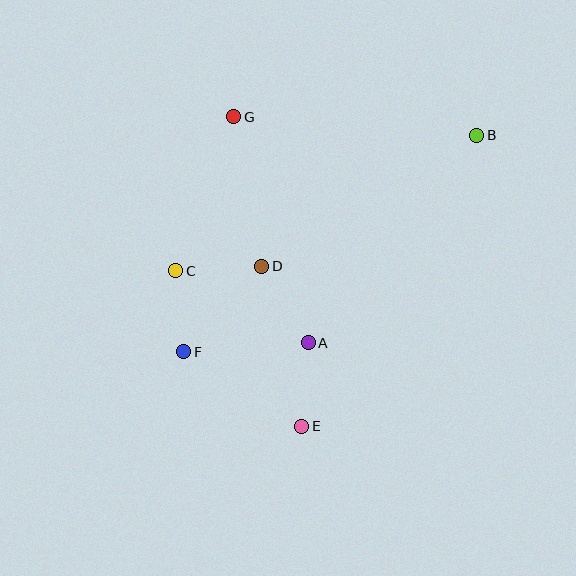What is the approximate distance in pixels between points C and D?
The distance between C and D is approximately 86 pixels.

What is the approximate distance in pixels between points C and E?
The distance between C and E is approximately 200 pixels.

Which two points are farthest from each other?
Points B and F are farthest from each other.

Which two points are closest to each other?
Points C and F are closest to each other.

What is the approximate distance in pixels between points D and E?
The distance between D and E is approximately 165 pixels.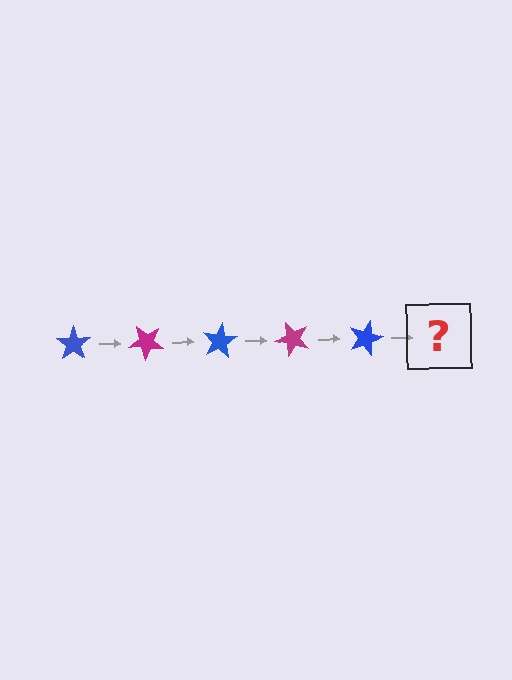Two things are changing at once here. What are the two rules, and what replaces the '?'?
The two rules are that it rotates 40 degrees each step and the color cycles through blue and magenta. The '?' should be a magenta star, rotated 200 degrees from the start.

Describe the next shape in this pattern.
It should be a magenta star, rotated 200 degrees from the start.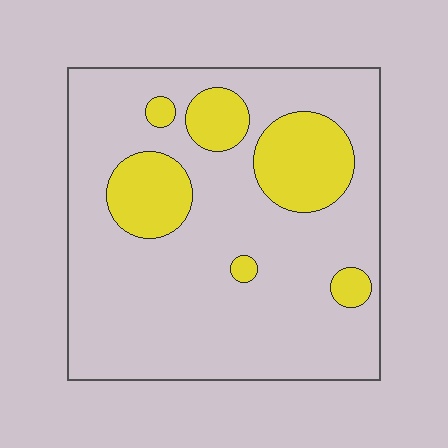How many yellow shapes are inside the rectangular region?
6.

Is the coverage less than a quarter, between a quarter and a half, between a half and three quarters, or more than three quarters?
Less than a quarter.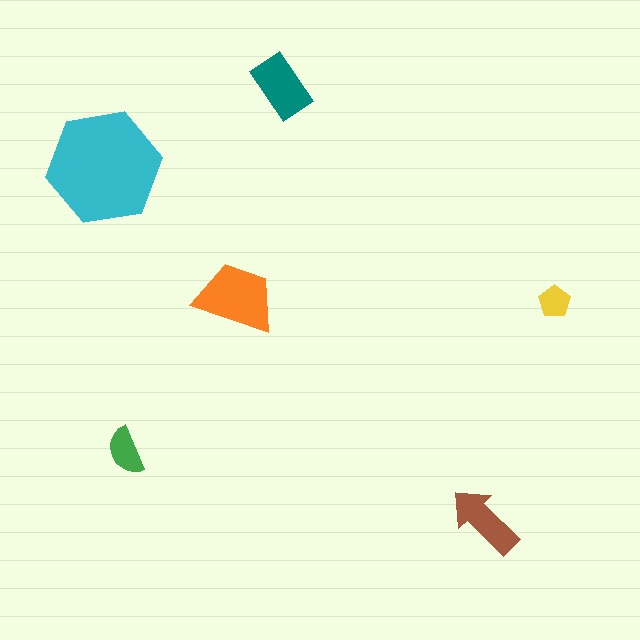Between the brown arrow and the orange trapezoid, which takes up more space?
The orange trapezoid.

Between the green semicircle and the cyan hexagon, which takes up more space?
The cyan hexagon.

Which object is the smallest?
The yellow pentagon.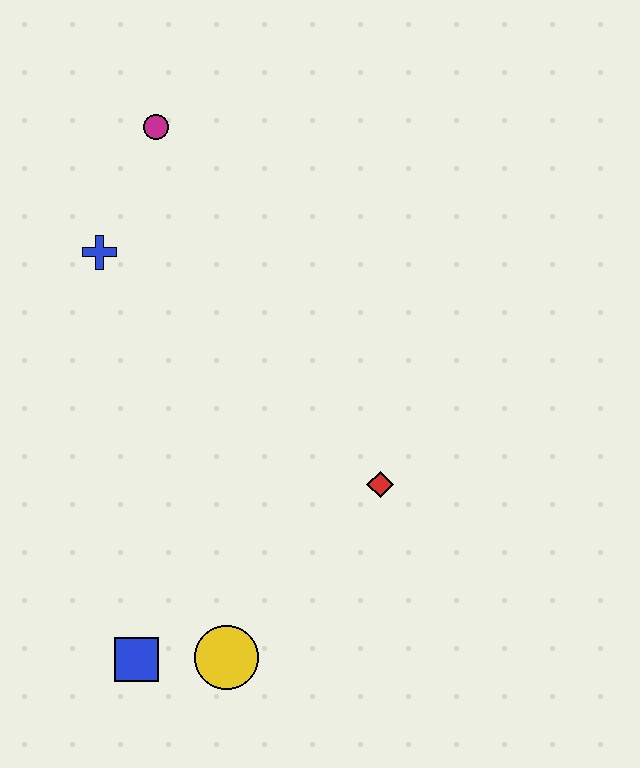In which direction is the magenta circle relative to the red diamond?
The magenta circle is above the red diamond.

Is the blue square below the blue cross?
Yes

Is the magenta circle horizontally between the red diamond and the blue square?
Yes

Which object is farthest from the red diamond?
The magenta circle is farthest from the red diamond.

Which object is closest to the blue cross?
The magenta circle is closest to the blue cross.